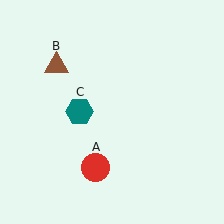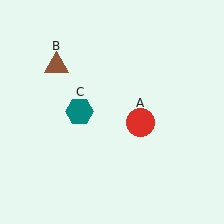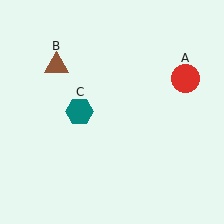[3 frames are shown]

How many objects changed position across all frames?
1 object changed position: red circle (object A).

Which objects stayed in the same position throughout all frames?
Brown triangle (object B) and teal hexagon (object C) remained stationary.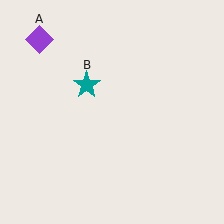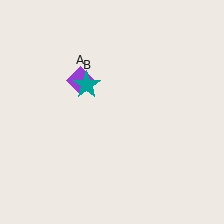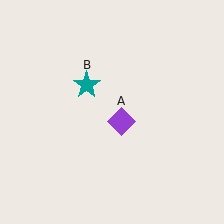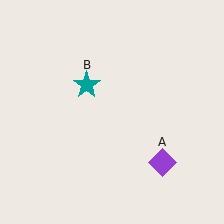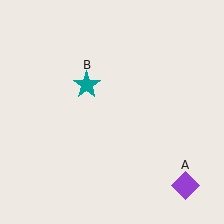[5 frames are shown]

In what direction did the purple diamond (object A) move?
The purple diamond (object A) moved down and to the right.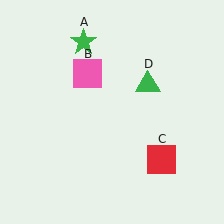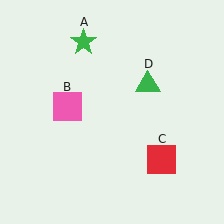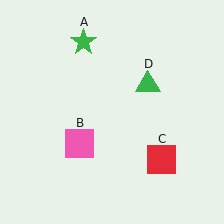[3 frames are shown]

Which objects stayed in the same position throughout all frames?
Green star (object A) and red square (object C) and green triangle (object D) remained stationary.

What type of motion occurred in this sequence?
The pink square (object B) rotated counterclockwise around the center of the scene.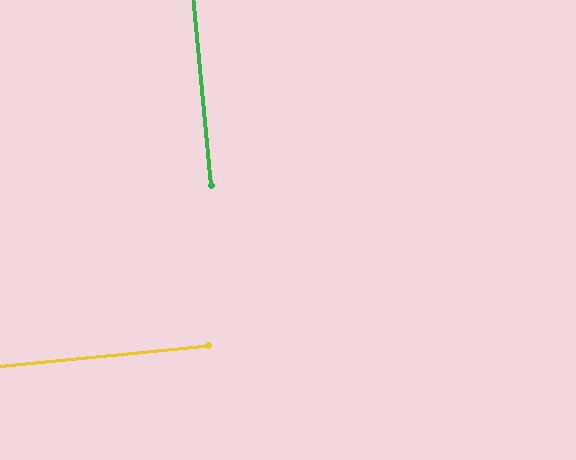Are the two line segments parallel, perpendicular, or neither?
Perpendicular — they meet at approximately 90°.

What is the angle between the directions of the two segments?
Approximately 90 degrees.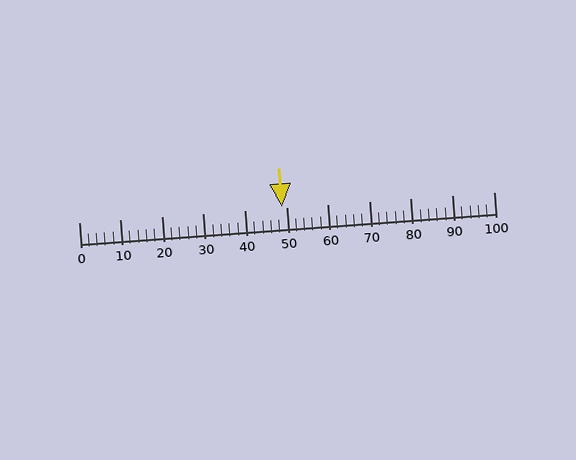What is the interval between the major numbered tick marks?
The major tick marks are spaced 10 units apart.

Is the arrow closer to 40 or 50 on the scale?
The arrow is closer to 50.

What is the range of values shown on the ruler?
The ruler shows values from 0 to 100.